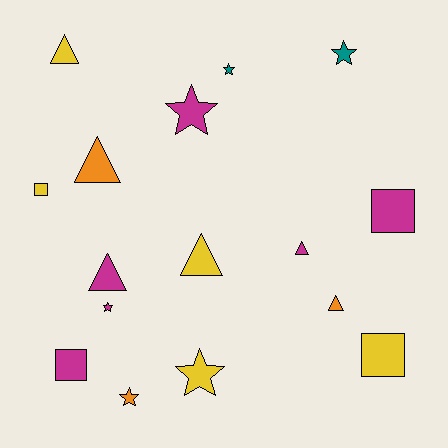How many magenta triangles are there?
There are 2 magenta triangles.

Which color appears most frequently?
Magenta, with 6 objects.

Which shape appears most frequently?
Triangle, with 6 objects.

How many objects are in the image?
There are 16 objects.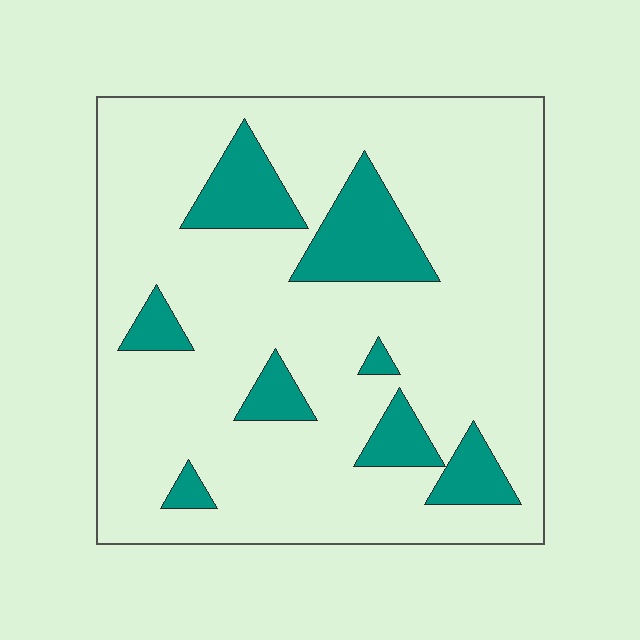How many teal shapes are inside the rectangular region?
8.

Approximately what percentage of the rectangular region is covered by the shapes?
Approximately 15%.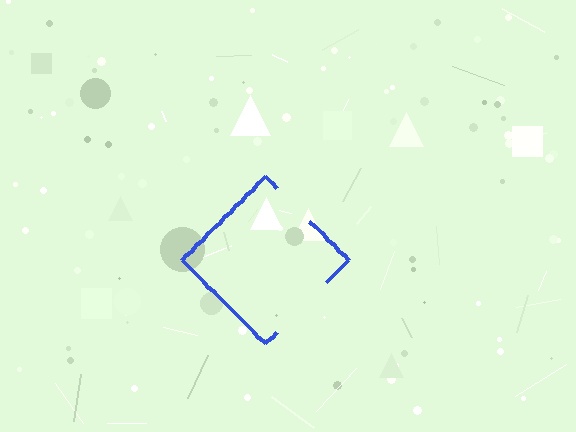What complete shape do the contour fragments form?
The contour fragments form a diamond.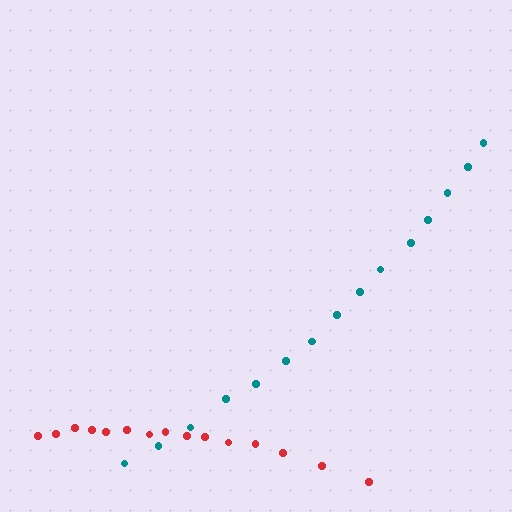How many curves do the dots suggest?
There are 2 distinct paths.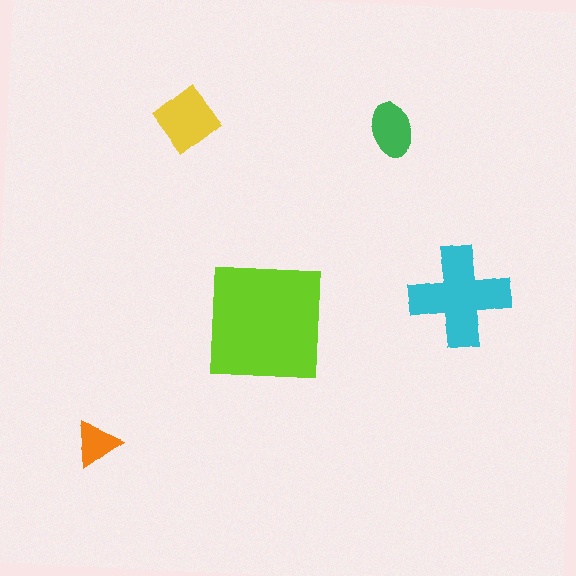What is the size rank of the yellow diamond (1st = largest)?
3rd.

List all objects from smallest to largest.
The orange triangle, the green ellipse, the yellow diamond, the cyan cross, the lime square.